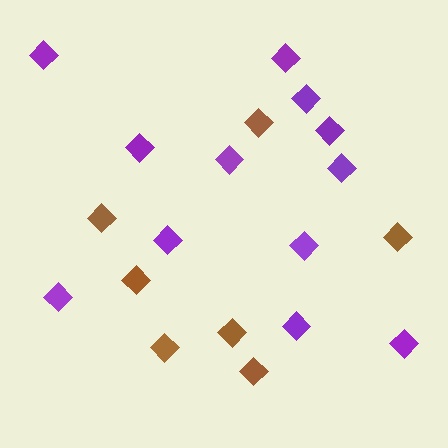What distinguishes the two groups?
There are 2 groups: one group of brown diamonds (7) and one group of purple diamonds (12).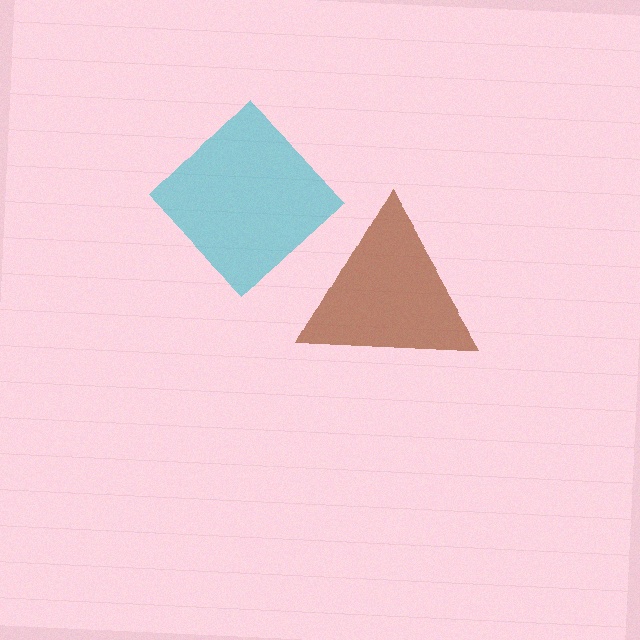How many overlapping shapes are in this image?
There are 2 overlapping shapes in the image.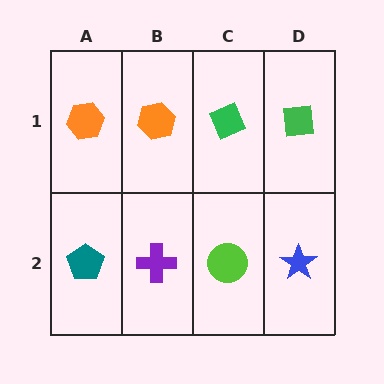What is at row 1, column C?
A green diamond.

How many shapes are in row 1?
4 shapes.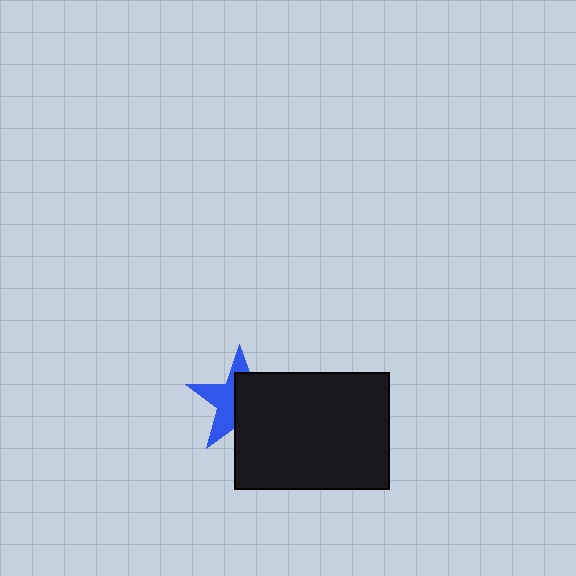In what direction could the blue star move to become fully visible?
The blue star could move left. That would shift it out from behind the black rectangle entirely.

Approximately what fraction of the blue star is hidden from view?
Roughly 55% of the blue star is hidden behind the black rectangle.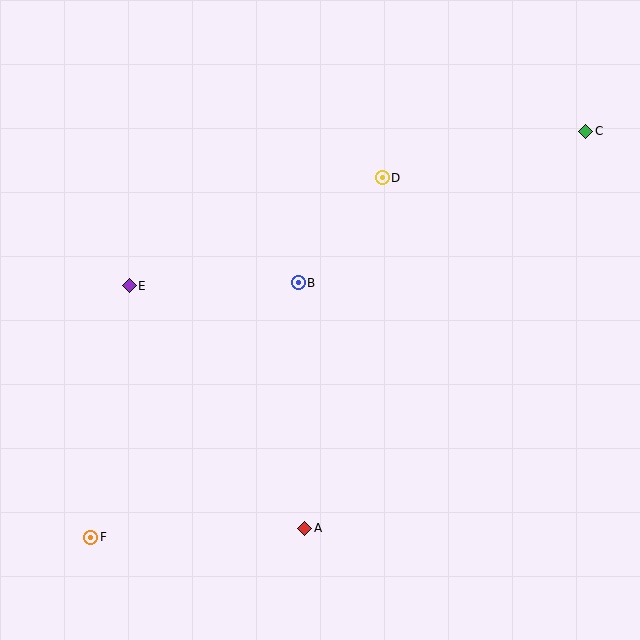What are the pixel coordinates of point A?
Point A is at (305, 528).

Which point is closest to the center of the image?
Point B at (298, 283) is closest to the center.